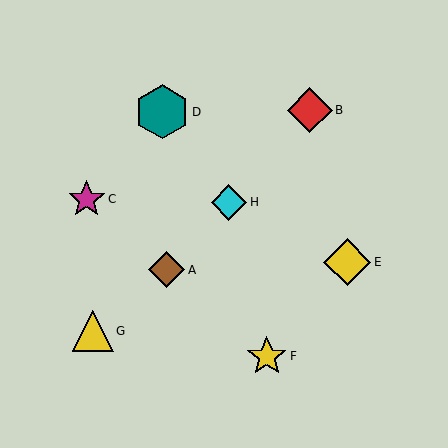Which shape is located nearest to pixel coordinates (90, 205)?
The magenta star (labeled C) at (87, 200) is nearest to that location.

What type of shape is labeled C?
Shape C is a magenta star.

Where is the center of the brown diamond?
The center of the brown diamond is at (166, 270).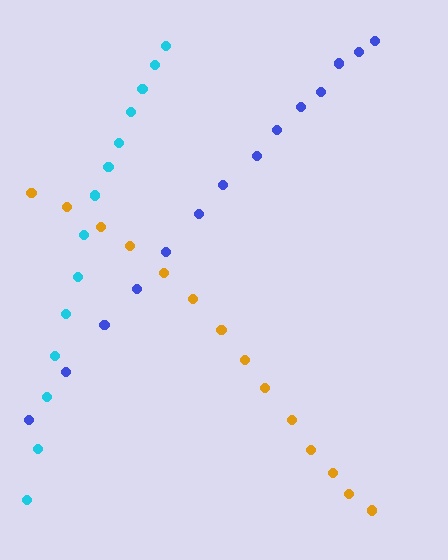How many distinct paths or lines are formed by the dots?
There are 3 distinct paths.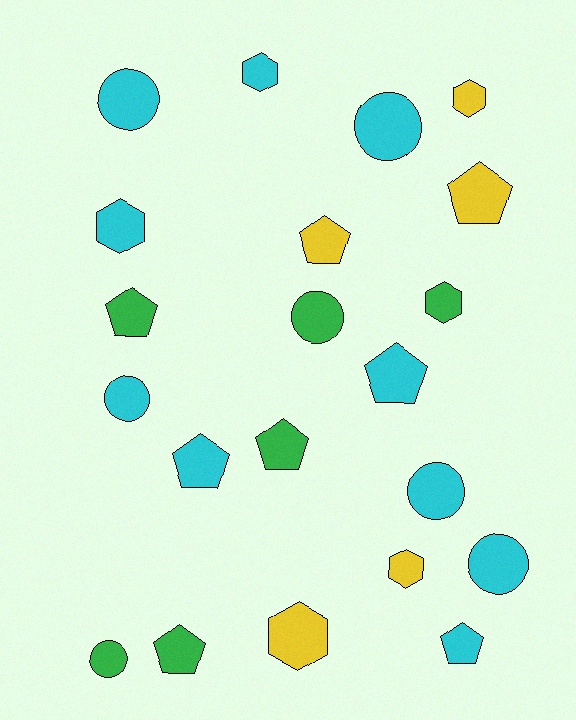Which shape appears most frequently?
Pentagon, with 8 objects.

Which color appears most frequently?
Cyan, with 10 objects.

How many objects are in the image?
There are 21 objects.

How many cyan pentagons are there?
There are 3 cyan pentagons.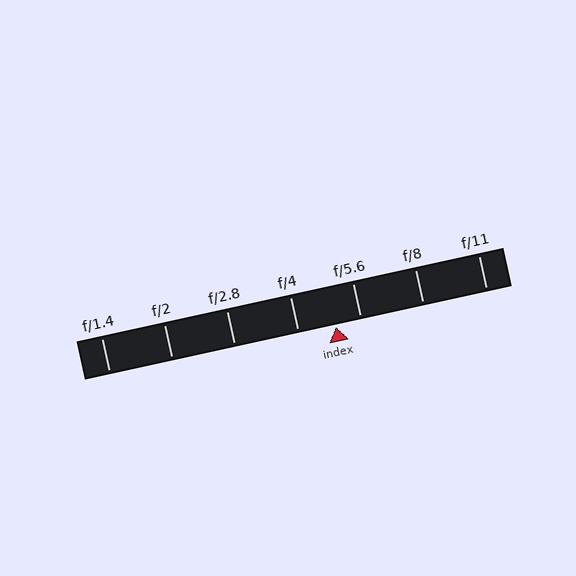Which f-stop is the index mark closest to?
The index mark is closest to f/5.6.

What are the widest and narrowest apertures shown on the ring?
The widest aperture shown is f/1.4 and the narrowest is f/11.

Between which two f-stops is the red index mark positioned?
The index mark is between f/4 and f/5.6.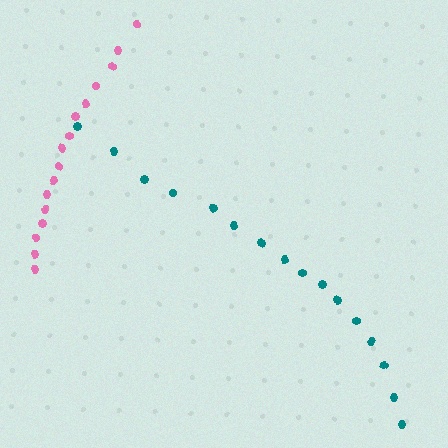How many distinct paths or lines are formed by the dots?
There are 2 distinct paths.